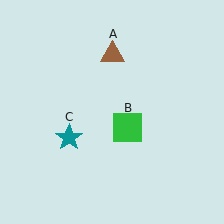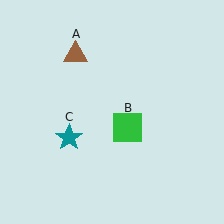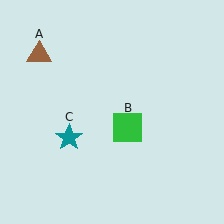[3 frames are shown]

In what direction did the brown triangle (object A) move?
The brown triangle (object A) moved left.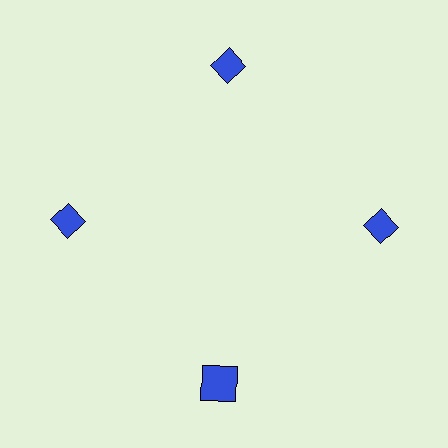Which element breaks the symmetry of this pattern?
The blue square at roughly the 6 o'clock position breaks the symmetry. All other shapes are blue diamonds.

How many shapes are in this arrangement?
There are 4 shapes arranged in a ring pattern.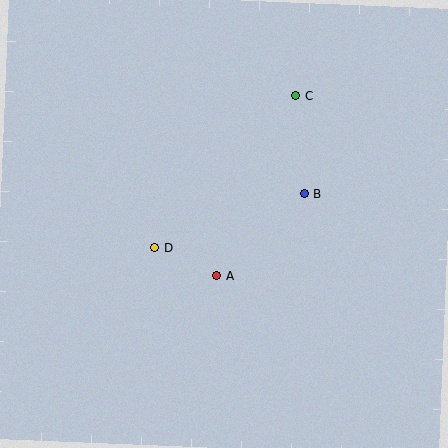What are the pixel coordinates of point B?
Point B is at (304, 194).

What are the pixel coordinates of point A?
Point A is at (216, 275).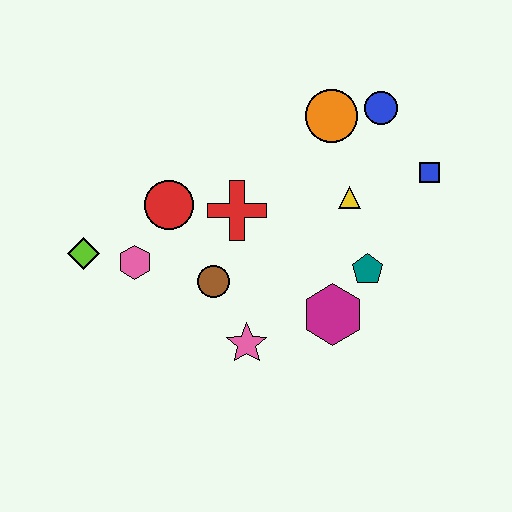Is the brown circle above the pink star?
Yes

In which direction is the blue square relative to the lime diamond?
The blue square is to the right of the lime diamond.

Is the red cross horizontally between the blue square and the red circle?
Yes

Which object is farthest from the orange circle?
The lime diamond is farthest from the orange circle.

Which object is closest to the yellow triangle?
The teal pentagon is closest to the yellow triangle.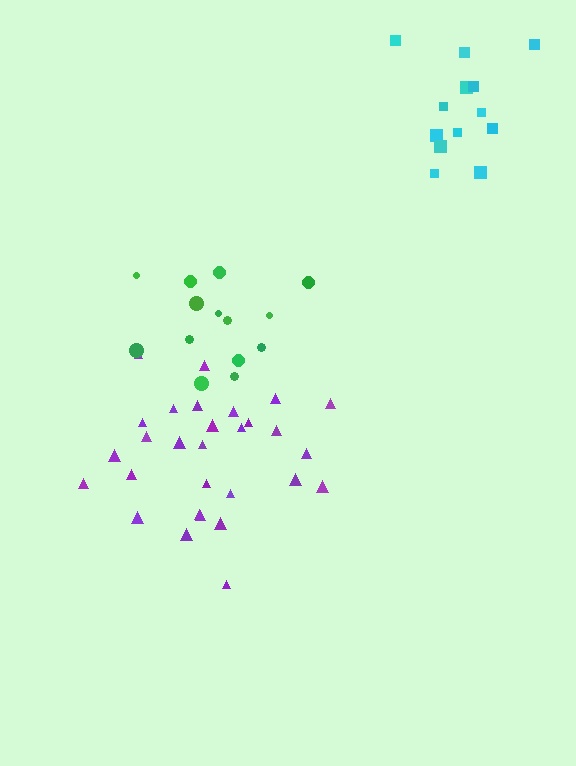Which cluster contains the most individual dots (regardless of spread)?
Purple (29).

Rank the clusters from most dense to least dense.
purple, cyan, green.